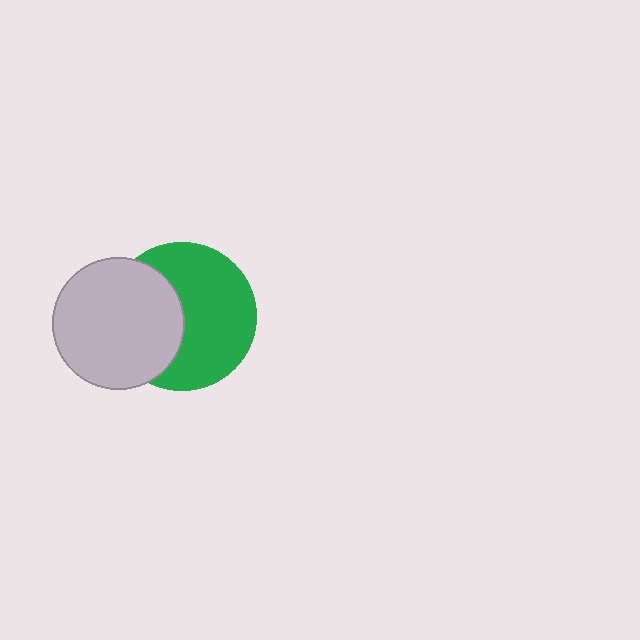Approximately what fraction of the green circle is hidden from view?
Roughly 40% of the green circle is hidden behind the light gray circle.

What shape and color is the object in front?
The object in front is a light gray circle.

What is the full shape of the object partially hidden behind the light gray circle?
The partially hidden object is a green circle.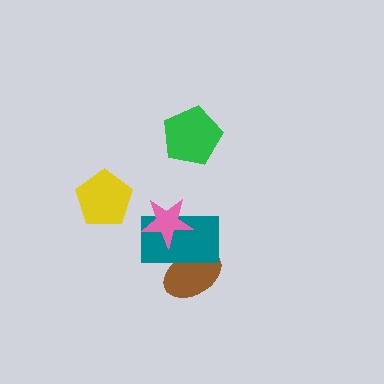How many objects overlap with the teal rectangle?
2 objects overlap with the teal rectangle.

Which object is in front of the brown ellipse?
The teal rectangle is in front of the brown ellipse.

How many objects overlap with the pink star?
1 object overlaps with the pink star.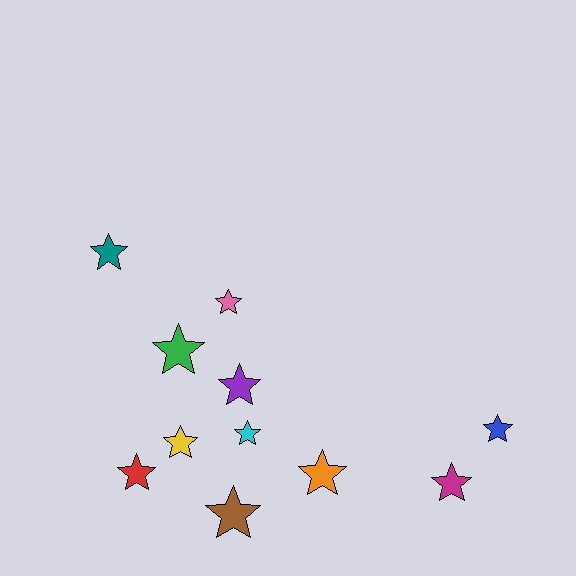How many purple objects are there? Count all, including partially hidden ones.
There is 1 purple object.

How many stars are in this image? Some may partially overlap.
There are 11 stars.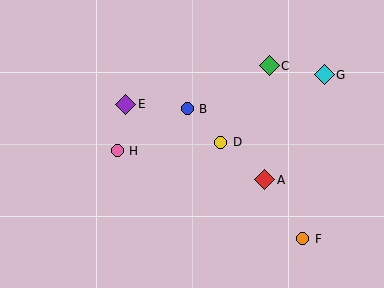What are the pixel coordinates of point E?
Point E is at (126, 104).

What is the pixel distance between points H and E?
The distance between H and E is 48 pixels.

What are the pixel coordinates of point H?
Point H is at (117, 151).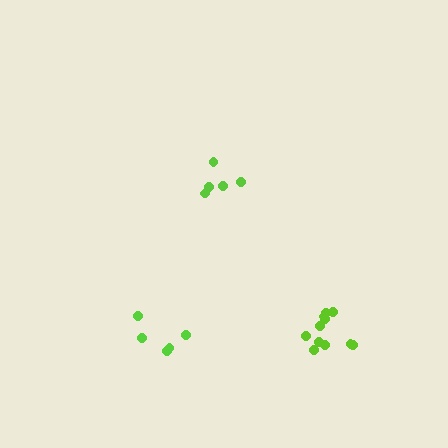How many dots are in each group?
Group 1: 5 dots, Group 2: 5 dots, Group 3: 11 dots (21 total).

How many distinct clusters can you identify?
There are 3 distinct clusters.